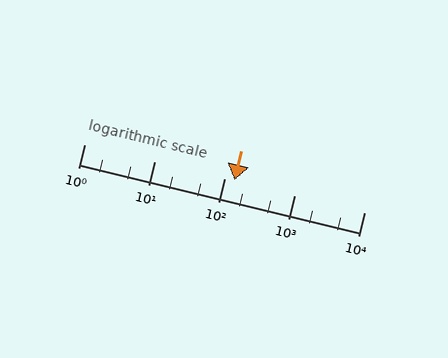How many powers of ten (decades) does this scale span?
The scale spans 4 decades, from 1 to 10000.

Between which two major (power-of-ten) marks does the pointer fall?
The pointer is between 100 and 1000.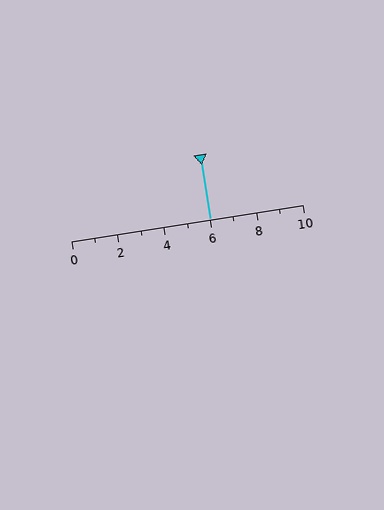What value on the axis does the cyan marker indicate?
The marker indicates approximately 6.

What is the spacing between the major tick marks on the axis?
The major ticks are spaced 2 apart.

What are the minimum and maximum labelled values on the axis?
The axis runs from 0 to 10.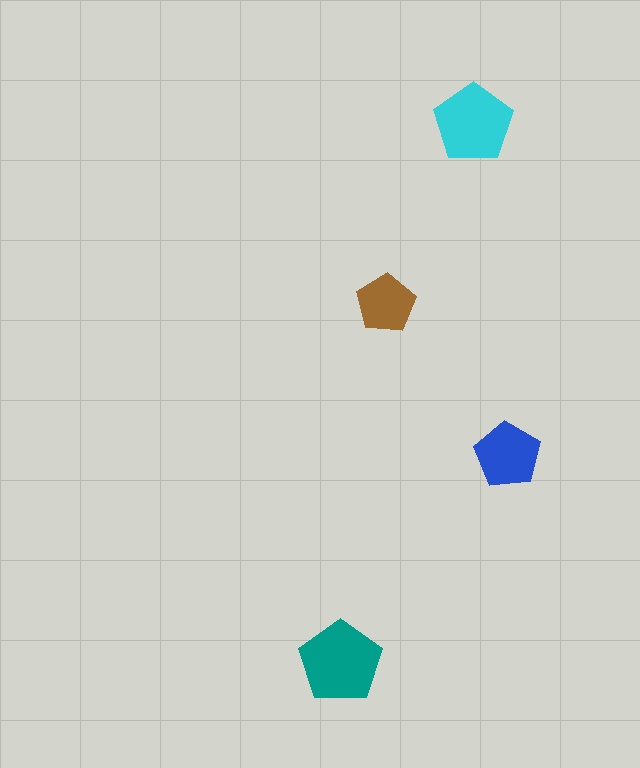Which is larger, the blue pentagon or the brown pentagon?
The blue one.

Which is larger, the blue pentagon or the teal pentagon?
The teal one.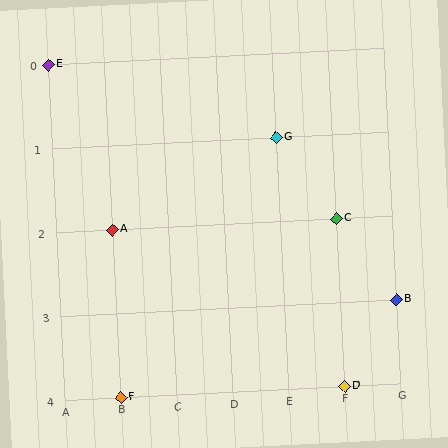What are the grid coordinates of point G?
Point G is at grid coordinates (E, 1).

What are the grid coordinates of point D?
Point D is at grid coordinates (F, 4).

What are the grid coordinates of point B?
Point B is at grid coordinates (G, 3).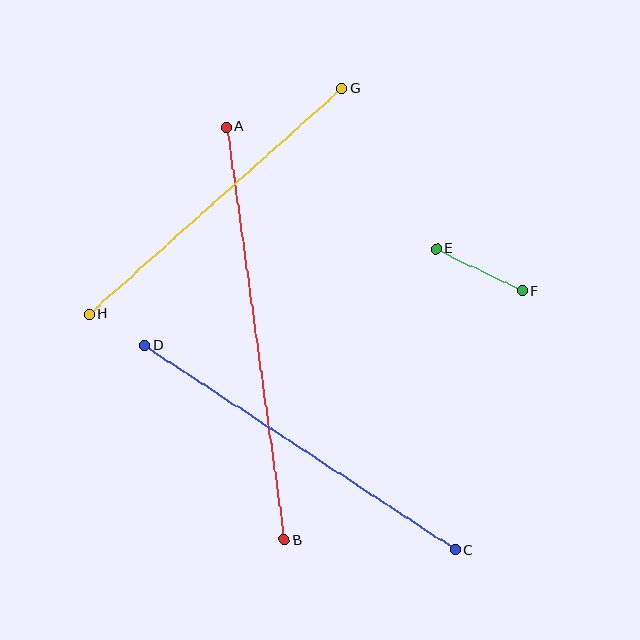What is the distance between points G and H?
The distance is approximately 339 pixels.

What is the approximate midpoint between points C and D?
The midpoint is at approximately (300, 448) pixels.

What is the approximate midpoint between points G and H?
The midpoint is at approximately (216, 201) pixels.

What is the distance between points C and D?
The distance is approximately 372 pixels.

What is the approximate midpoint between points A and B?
The midpoint is at approximately (255, 333) pixels.